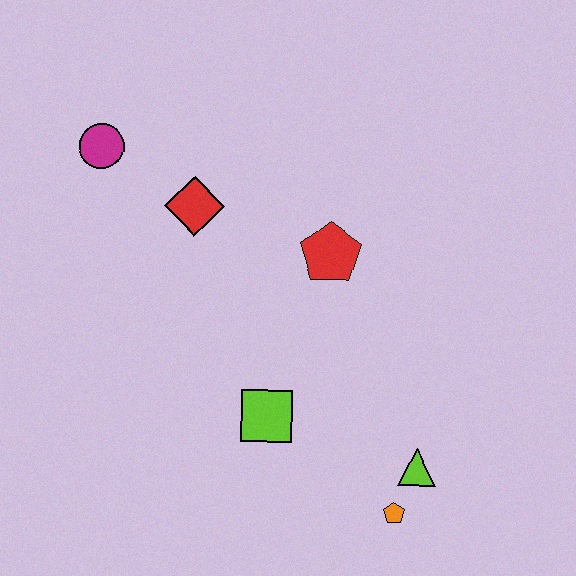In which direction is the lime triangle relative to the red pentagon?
The lime triangle is below the red pentagon.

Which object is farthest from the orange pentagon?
The magenta circle is farthest from the orange pentagon.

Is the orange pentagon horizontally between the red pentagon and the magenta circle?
No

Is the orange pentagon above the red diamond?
No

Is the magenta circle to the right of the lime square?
No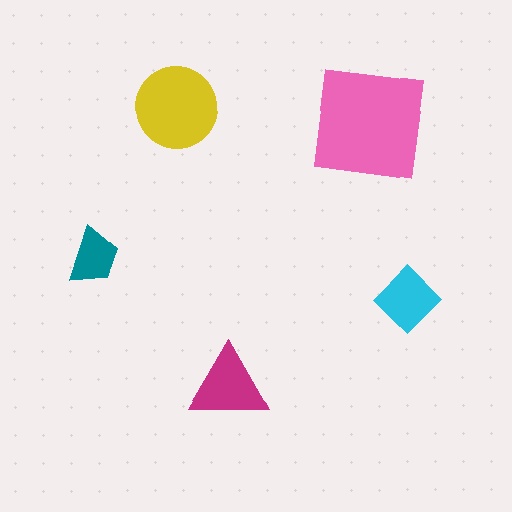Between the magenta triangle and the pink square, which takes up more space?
The pink square.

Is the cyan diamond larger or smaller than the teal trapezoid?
Larger.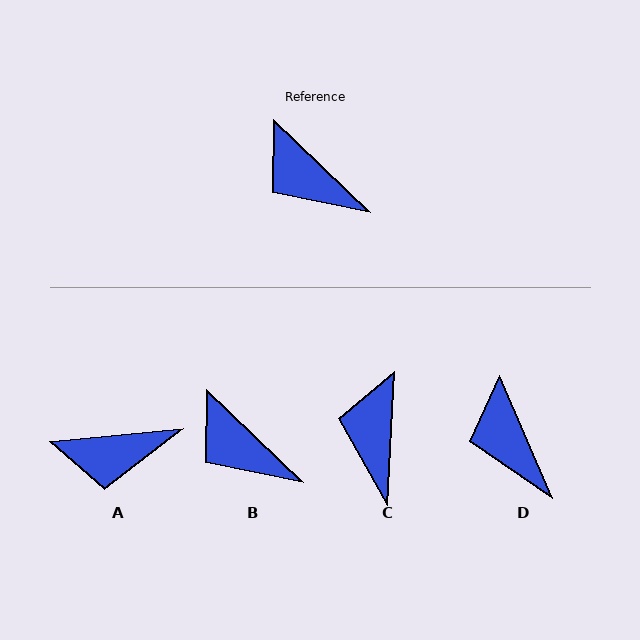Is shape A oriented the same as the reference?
No, it is off by about 49 degrees.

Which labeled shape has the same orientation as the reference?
B.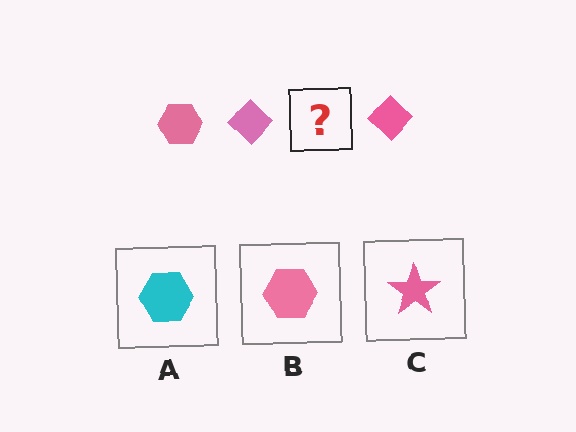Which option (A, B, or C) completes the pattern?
B.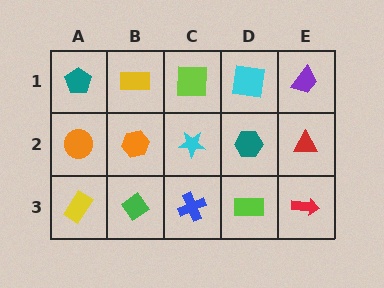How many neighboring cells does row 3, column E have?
2.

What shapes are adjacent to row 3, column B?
An orange hexagon (row 2, column B), a yellow rectangle (row 3, column A), a blue cross (row 3, column C).